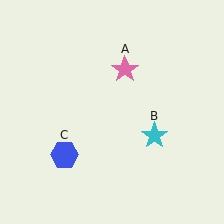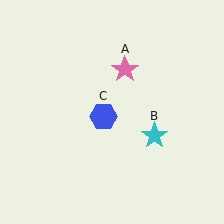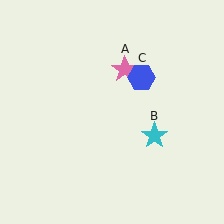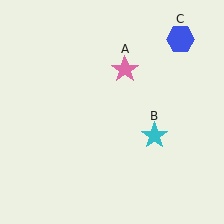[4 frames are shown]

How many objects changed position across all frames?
1 object changed position: blue hexagon (object C).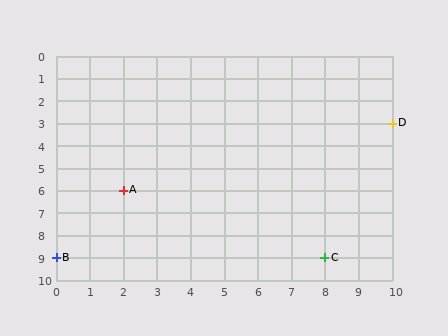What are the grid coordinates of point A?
Point A is at grid coordinates (2, 6).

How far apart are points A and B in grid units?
Points A and B are 2 columns and 3 rows apart (about 3.6 grid units diagonally).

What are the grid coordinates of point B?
Point B is at grid coordinates (0, 9).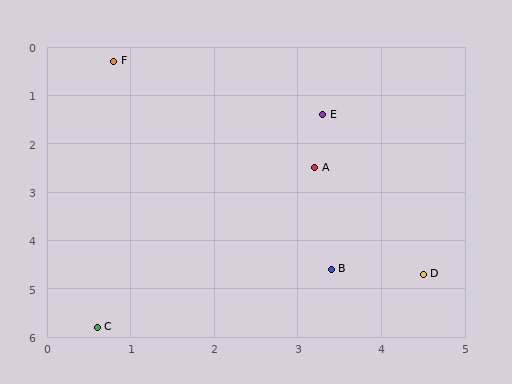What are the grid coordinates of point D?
Point D is at approximately (4.5, 4.7).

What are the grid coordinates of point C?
Point C is at approximately (0.6, 5.8).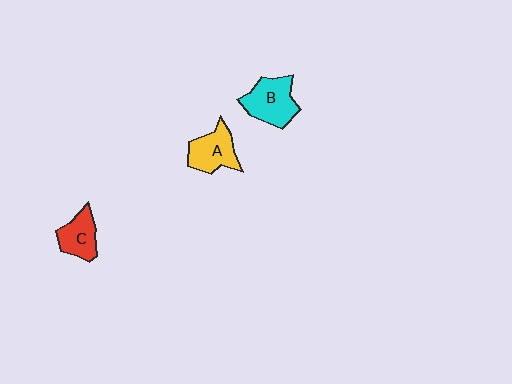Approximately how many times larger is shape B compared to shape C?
Approximately 1.4 times.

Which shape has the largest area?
Shape B (cyan).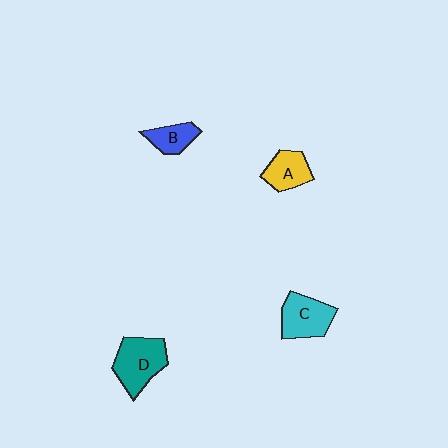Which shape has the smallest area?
Shape B (blue).